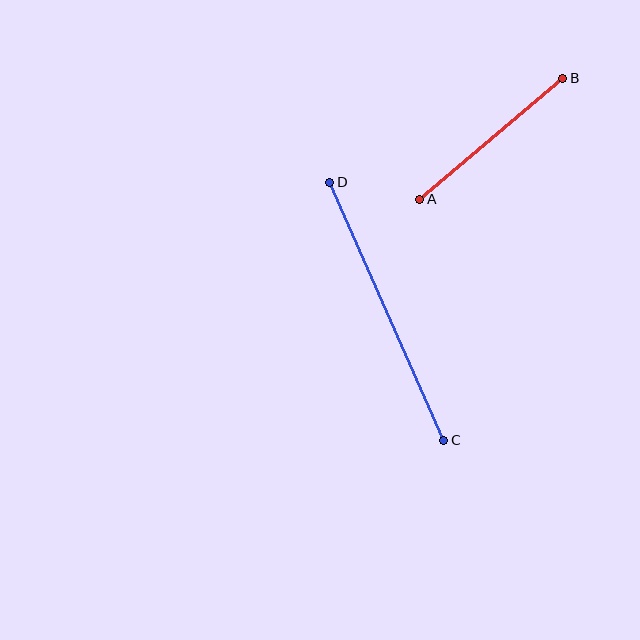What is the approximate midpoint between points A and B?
The midpoint is at approximately (491, 139) pixels.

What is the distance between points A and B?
The distance is approximately 188 pixels.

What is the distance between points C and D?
The distance is approximately 282 pixels.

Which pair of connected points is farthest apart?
Points C and D are farthest apart.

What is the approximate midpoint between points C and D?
The midpoint is at approximately (387, 311) pixels.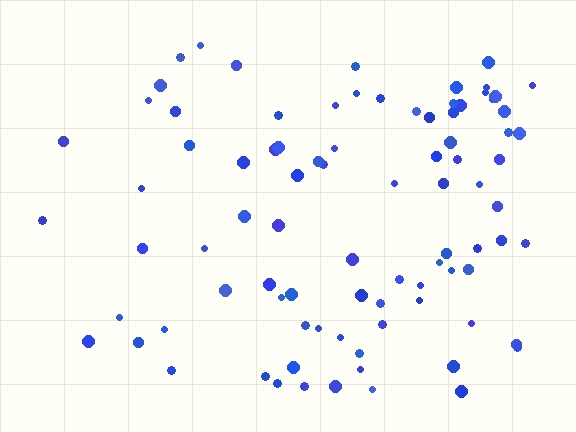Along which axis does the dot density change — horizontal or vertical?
Horizontal.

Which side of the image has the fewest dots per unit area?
The left.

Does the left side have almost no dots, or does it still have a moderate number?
Still a moderate number, just noticeably fewer than the right.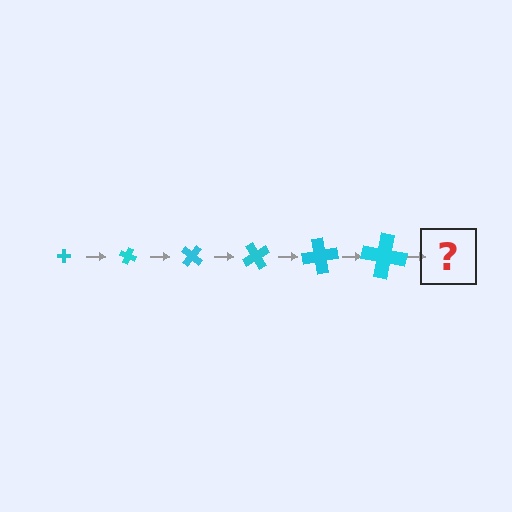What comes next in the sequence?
The next element should be a cross, larger than the previous one and rotated 120 degrees from the start.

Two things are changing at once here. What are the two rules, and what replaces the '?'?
The two rules are that the cross grows larger each step and it rotates 20 degrees each step. The '?' should be a cross, larger than the previous one and rotated 120 degrees from the start.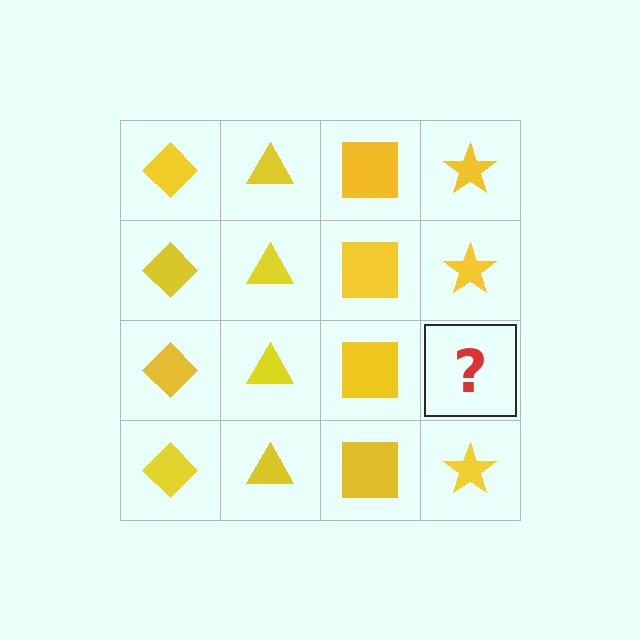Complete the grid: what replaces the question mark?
The question mark should be replaced with a yellow star.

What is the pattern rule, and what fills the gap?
The rule is that each column has a consistent shape. The gap should be filled with a yellow star.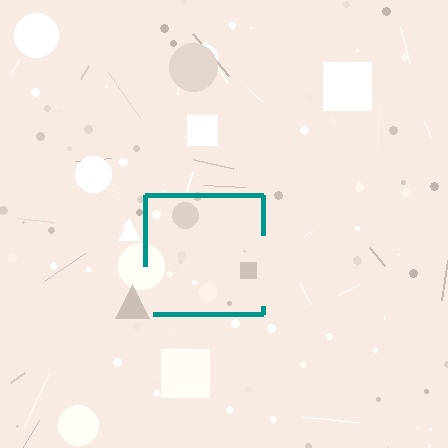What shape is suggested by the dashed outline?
The dashed outline suggests a square.